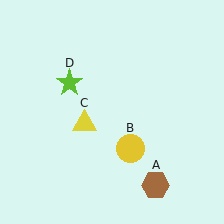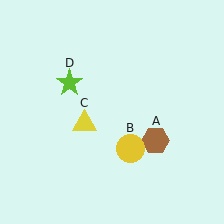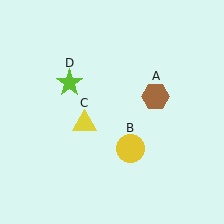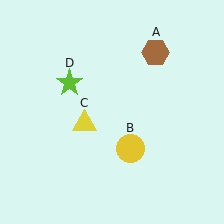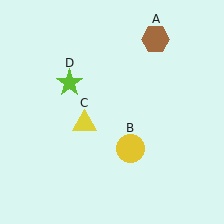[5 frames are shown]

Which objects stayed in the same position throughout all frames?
Yellow circle (object B) and yellow triangle (object C) and lime star (object D) remained stationary.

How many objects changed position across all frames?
1 object changed position: brown hexagon (object A).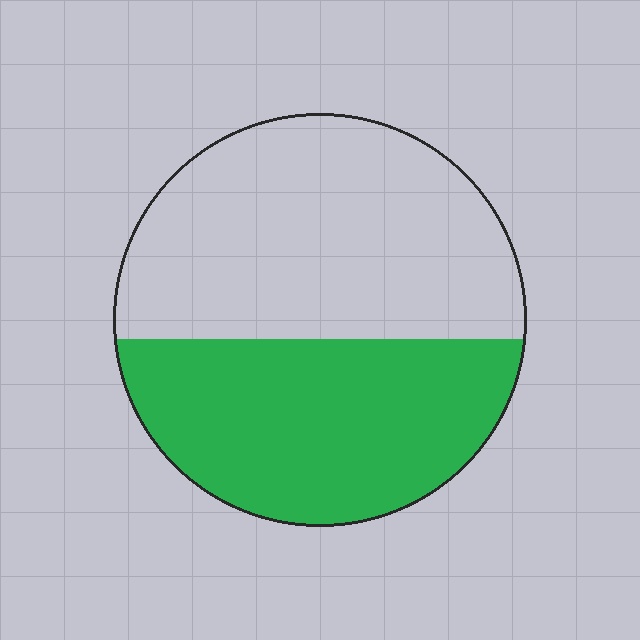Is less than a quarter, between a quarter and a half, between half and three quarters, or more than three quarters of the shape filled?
Between a quarter and a half.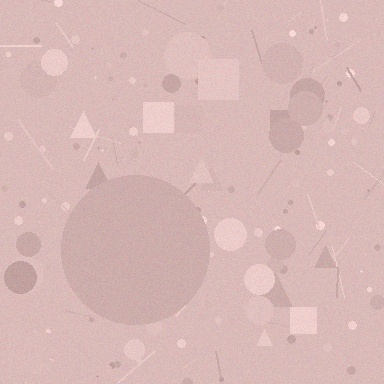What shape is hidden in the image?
A circle is hidden in the image.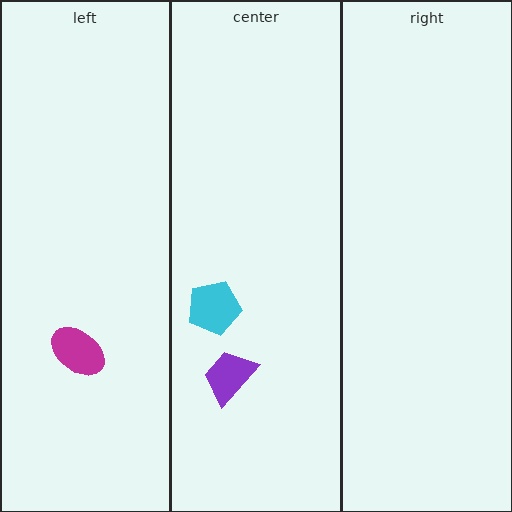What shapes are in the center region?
The purple trapezoid, the cyan pentagon.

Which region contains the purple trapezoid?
The center region.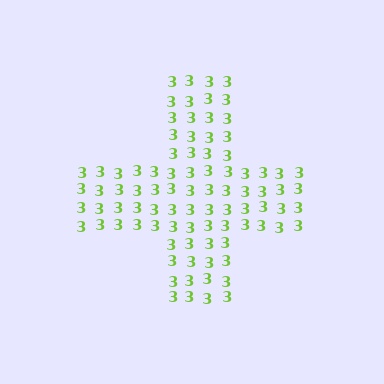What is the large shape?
The large shape is a cross.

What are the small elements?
The small elements are digit 3's.